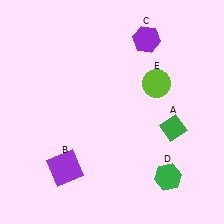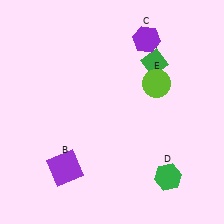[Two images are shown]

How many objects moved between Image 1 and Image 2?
1 object moved between the two images.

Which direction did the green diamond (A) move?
The green diamond (A) moved up.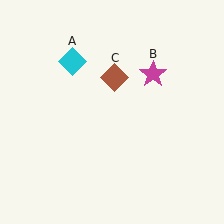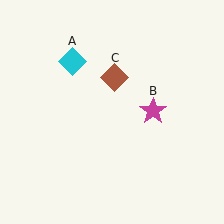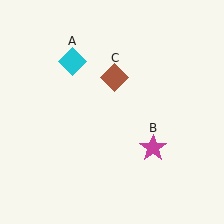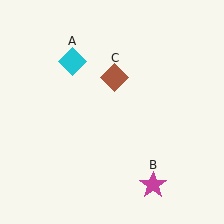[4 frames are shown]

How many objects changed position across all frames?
1 object changed position: magenta star (object B).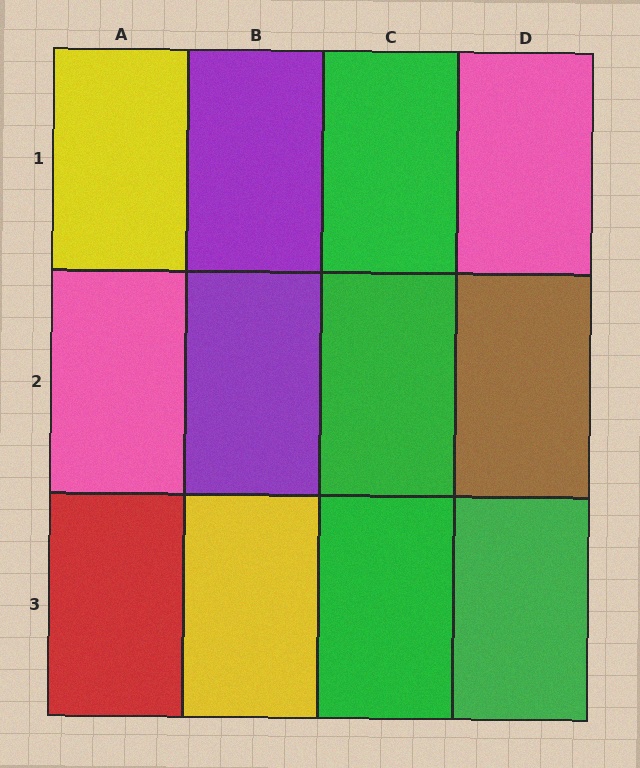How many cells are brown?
1 cell is brown.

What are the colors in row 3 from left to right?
Red, yellow, green, green.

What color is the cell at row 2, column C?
Green.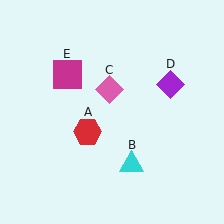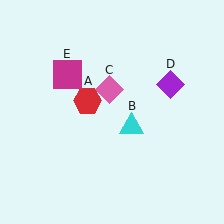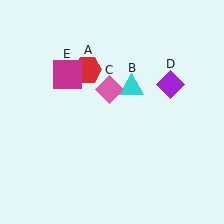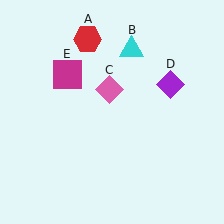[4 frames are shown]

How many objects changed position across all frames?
2 objects changed position: red hexagon (object A), cyan triangle (object B).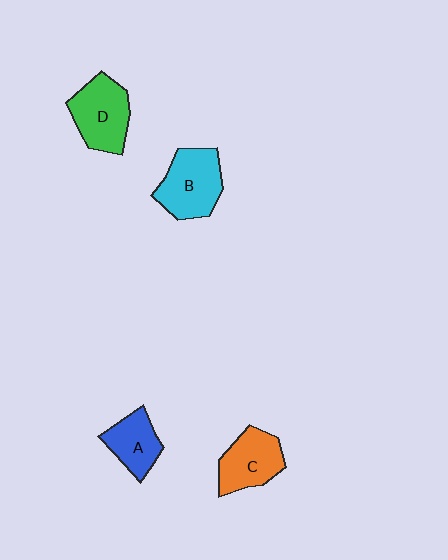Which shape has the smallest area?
Shape A (blue).